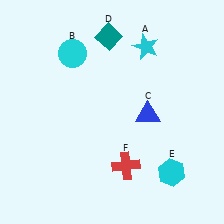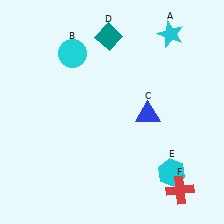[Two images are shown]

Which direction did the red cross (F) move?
The red cross (F) moved right.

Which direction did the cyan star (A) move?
The cyan star (A) moved right.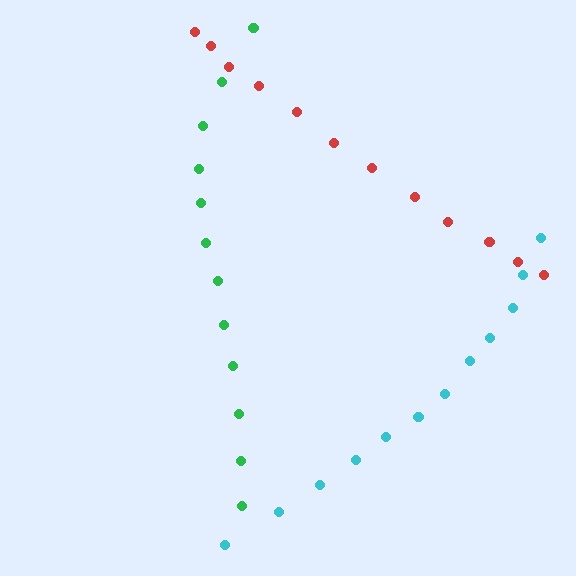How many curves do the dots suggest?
There are 3 distinct paths.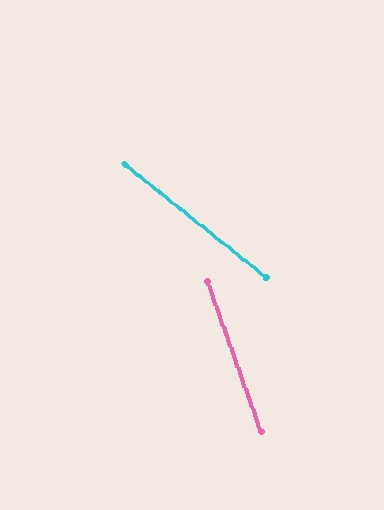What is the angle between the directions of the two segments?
Approximately 32 degrees.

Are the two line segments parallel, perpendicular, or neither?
Neither parallel nor perpendicular — they differ by about 32°.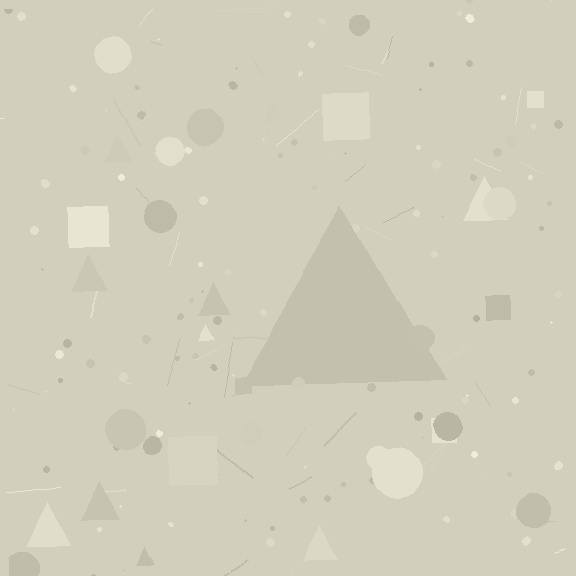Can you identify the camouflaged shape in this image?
The camouflaged shape is a triangle.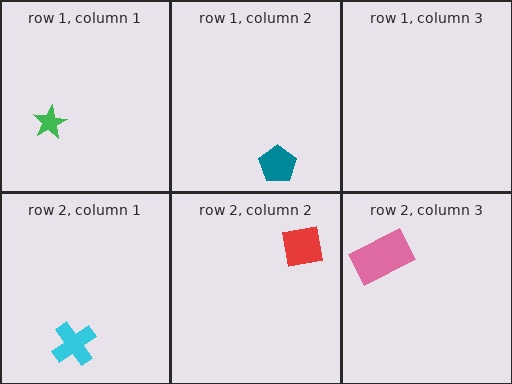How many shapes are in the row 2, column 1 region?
1.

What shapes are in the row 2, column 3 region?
The pink rectangle.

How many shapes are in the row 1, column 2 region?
1.